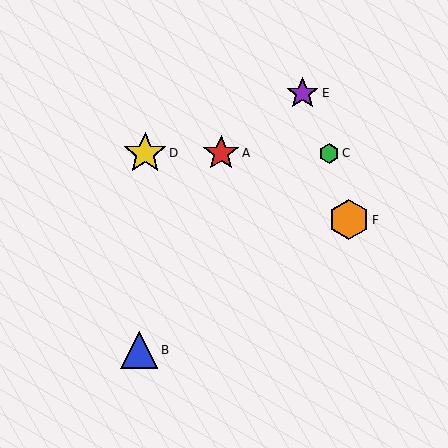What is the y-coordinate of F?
Object F is at y≈220.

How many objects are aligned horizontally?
3 objects (A, C, D) are aligned horizontally.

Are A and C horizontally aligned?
Yes, both are at y≈153.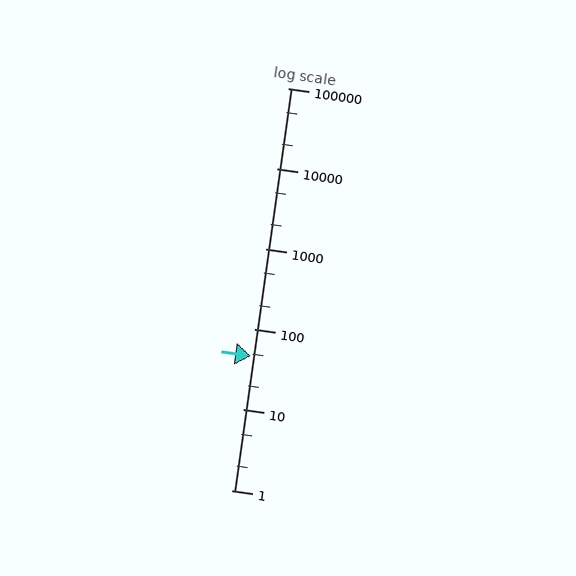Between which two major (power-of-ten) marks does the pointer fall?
The pointer is between 10 and 100.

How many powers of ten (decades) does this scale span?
The scale spans 5 decades, from 1 to 100000.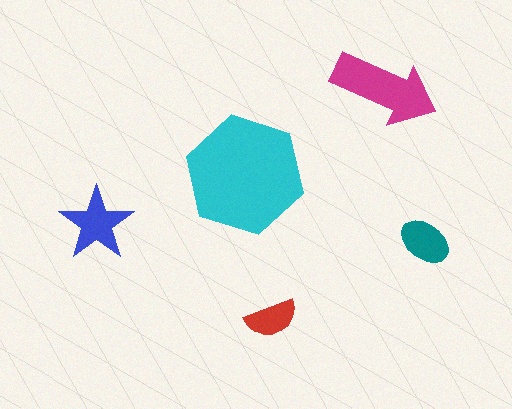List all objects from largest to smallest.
The cyan hexagon, the magenta arrow, the blue star, the teal ellipse, the red semicircle.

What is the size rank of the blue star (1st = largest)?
3rd.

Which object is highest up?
The magenta arrow is topmost.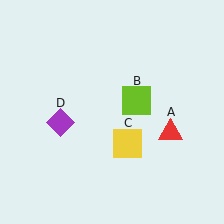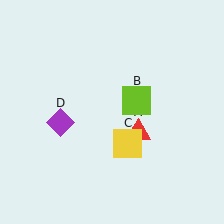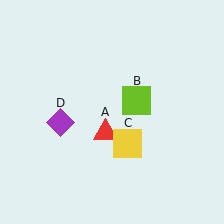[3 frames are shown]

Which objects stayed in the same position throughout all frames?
Lime square (object B) and yellow square (object C) and purple diamond (object D) remained stationary.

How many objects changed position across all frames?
1 object changed position: red triangle (object A).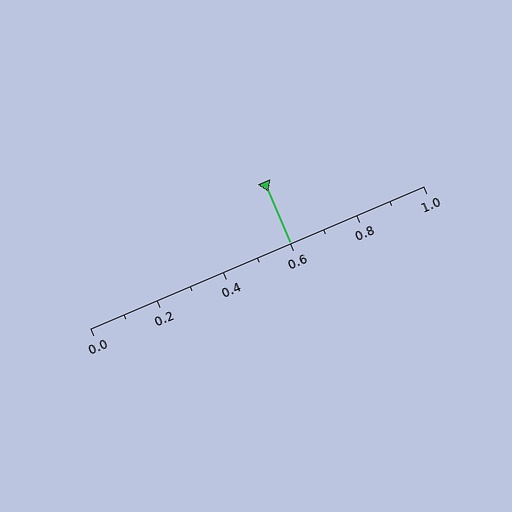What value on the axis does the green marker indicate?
The marker indicates approximately 0.6.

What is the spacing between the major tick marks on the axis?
The major ticks are spaced 0.2 apart.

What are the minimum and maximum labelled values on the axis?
The axis runs from 0.0 to 1.0.